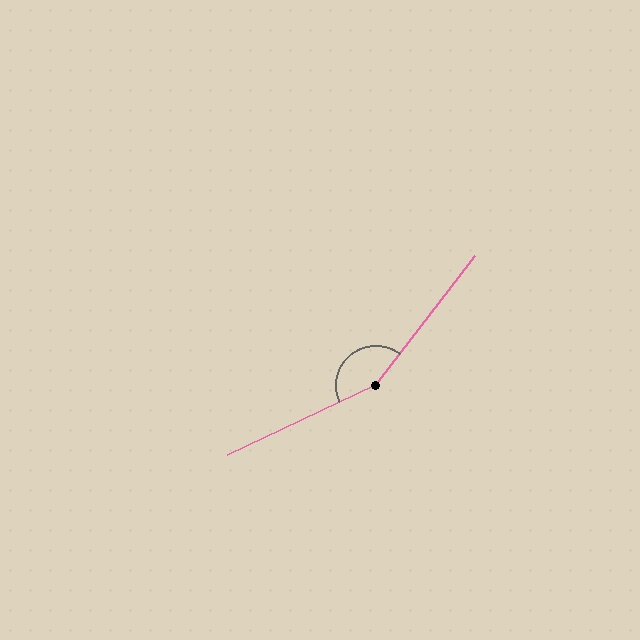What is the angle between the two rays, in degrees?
Approximately 153 degrees.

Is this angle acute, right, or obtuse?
It is obtuse.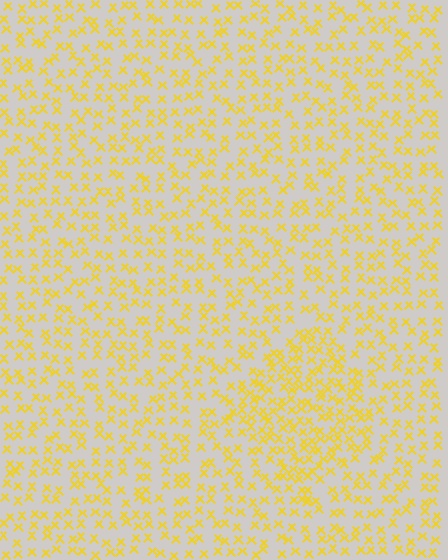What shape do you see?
I see a diamond.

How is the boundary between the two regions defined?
The boundary is defined by a change in element density (approximately 1.7x ratio). All elements are the same color, size, and shape.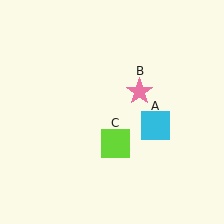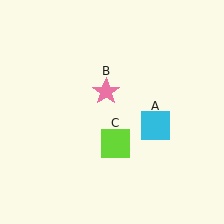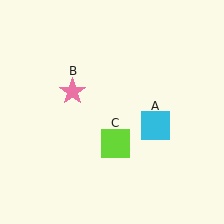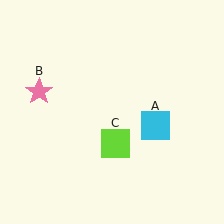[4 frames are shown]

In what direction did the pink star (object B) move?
The pink star (object B) moved left.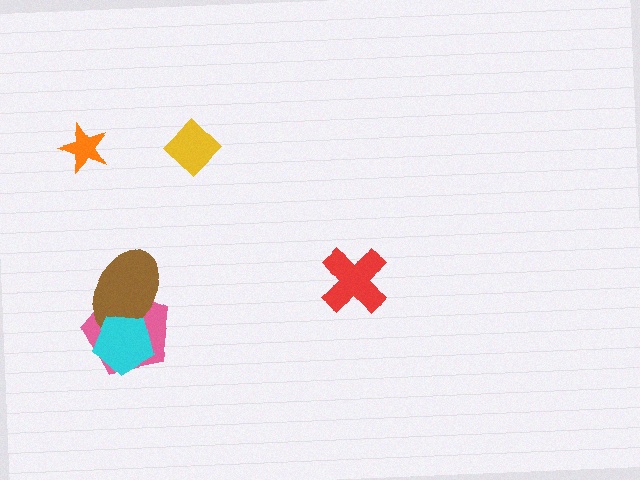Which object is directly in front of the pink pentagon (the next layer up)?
The brown ellipse is directly in front of the pink pentagon.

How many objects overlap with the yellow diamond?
0 objects overlap with the yellow diamond.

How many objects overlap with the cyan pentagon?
2 objects overlap with the cyan pentagon.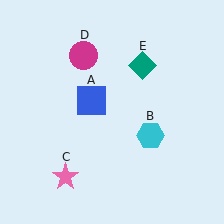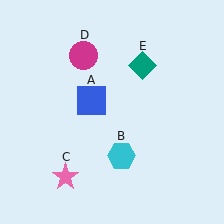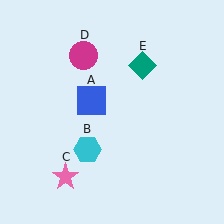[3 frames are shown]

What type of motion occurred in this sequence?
The cyan hexagon (object B) rotated clockwise around the center of the scene.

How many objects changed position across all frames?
1 object changed position: cyan hexagon (object B).